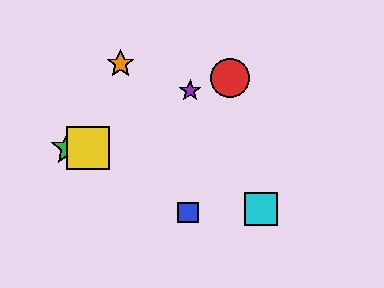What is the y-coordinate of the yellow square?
The yellow square is at y≈148.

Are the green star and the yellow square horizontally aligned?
Yes, both are at y≈148.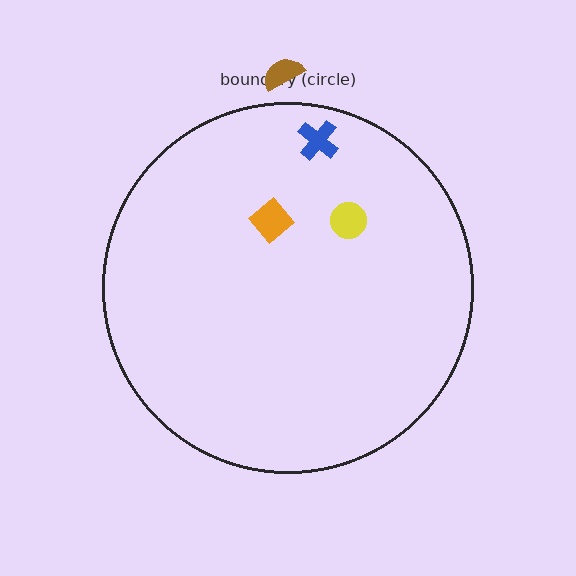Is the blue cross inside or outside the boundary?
Inside.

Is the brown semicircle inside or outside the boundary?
Outside.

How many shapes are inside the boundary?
3 inside, 1 outside.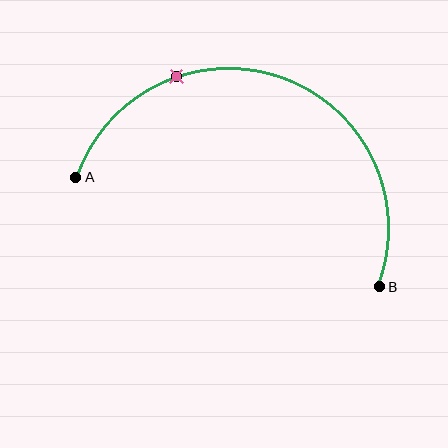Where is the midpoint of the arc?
The arc midpoint is the point on the curve farthest from the straight line joining A and B. It sits above that line.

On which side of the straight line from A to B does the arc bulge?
The arc bulges above the straight line connecting A and B.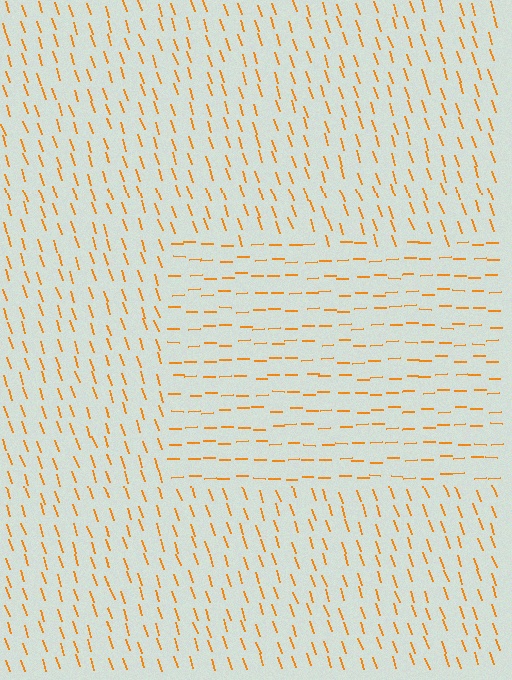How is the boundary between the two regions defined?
The boundary is defined purely by a change in line orientation (approximately 73 degrees difference). All lines are the same color and thickness.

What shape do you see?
I see a rectangle.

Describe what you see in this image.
The image is filled with small orange line segments. A rectangle region in the image has lines oriented differently from the surrounding lines, creating a visible texture boundary.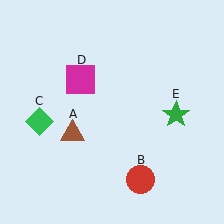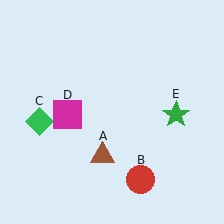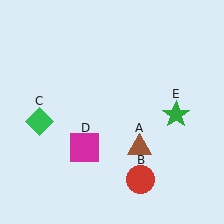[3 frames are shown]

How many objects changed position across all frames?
2 objects changed position: brown triangle (object A), magenta square (object D).